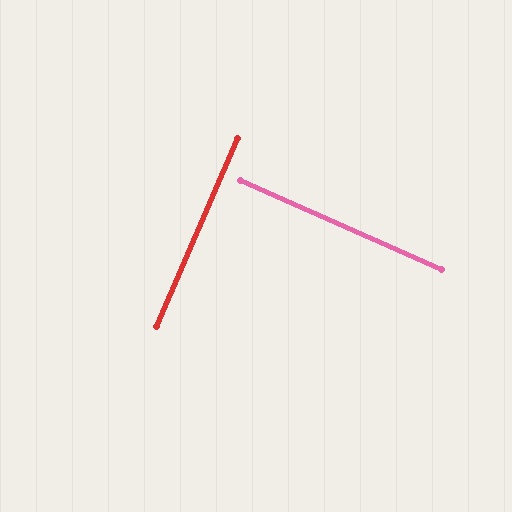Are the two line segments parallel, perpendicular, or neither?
Perpendicular — they meet at approximately 89°.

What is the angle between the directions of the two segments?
Approximately 89 degrees.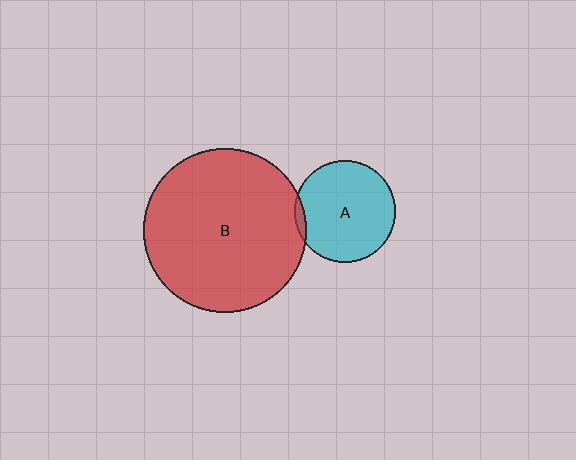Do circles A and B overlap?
Yes.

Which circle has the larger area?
Circle B (red).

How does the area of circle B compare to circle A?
Approximately 2.6 times.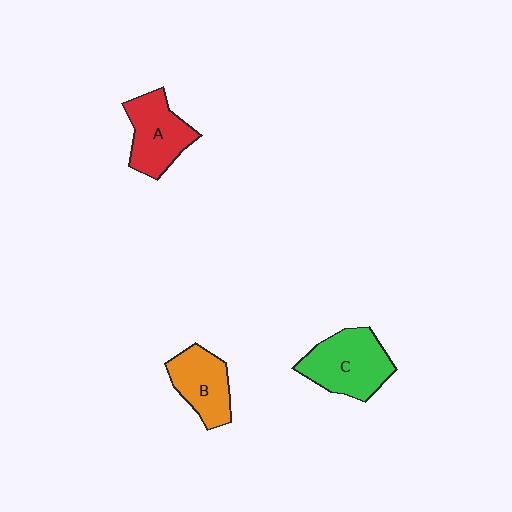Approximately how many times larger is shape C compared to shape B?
Approximately 1.3 times.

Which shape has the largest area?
Shape C (green).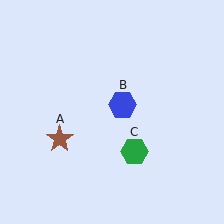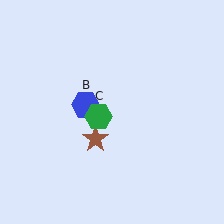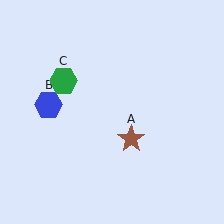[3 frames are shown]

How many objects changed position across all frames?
3 objects changed position: brown star (object A), blue hexagon (object B), green hexagon (object C).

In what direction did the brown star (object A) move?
The brown star (object A) moved right.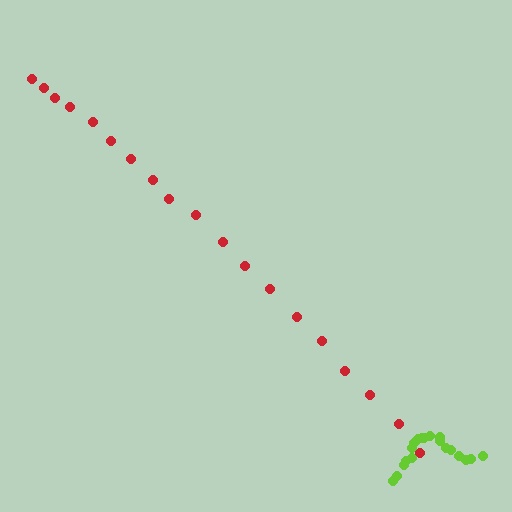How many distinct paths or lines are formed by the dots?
There are 2 distinct paths.